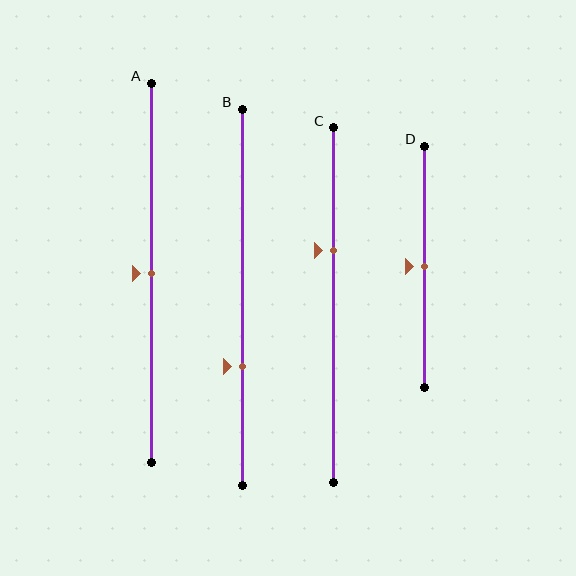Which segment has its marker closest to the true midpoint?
Segment A has its marker closest to the true midpoint.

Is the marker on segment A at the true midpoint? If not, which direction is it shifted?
Yes, the marker on segment A is at the true midpoint.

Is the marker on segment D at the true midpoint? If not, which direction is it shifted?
Yes, the marker on segment D is at the true midpoint.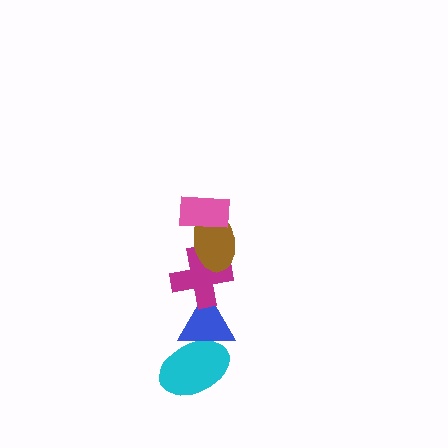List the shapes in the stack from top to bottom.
From top to bottom: the pink rectangle, the brown ellipse, the magenta cross, the blue triangle, the cyan ellipse.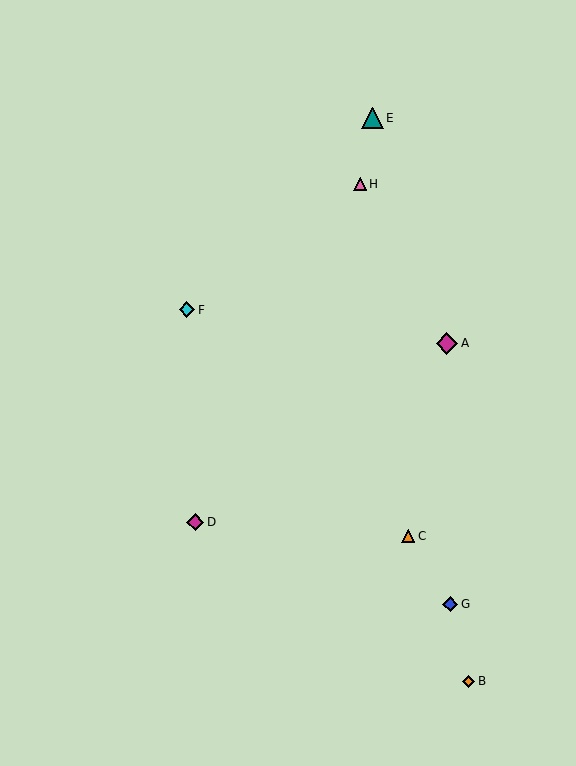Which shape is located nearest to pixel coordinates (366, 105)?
The teal triangle (labeled E) at (373, 118) is nearest to that location.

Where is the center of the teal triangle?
The center of the teal triangle is at (373, 118).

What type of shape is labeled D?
Shape D is a magenta diamond.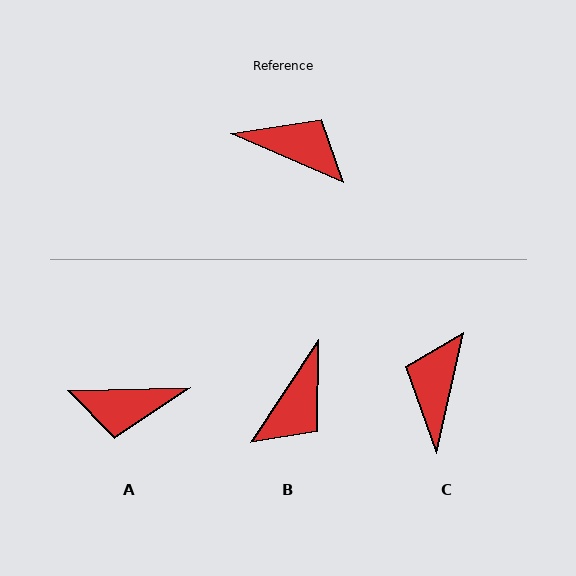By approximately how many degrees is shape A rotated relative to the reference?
Approximately 155 degrees clockwise.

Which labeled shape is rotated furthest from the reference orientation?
A, about 155 degrees away.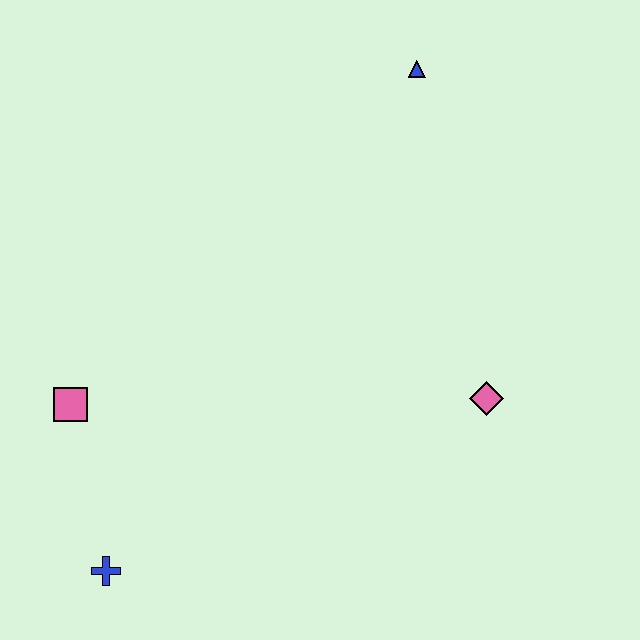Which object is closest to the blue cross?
The pink square is closest to the blue cross.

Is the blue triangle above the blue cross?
Yes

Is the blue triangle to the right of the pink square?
Yes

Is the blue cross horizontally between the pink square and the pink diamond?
Yes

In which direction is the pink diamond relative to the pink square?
The pink diamond is to the right of the pink square.